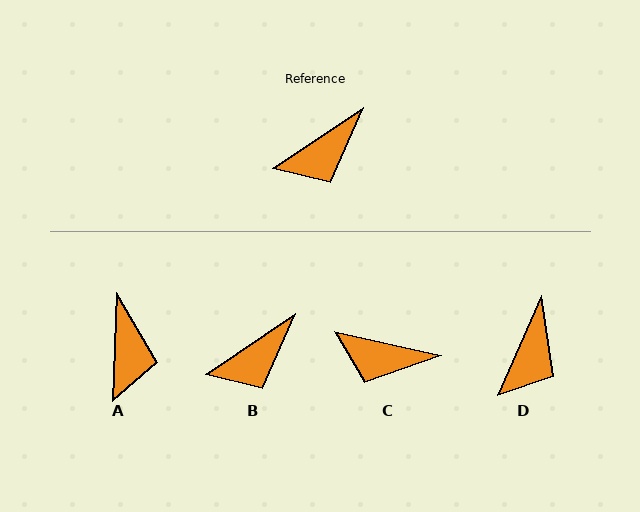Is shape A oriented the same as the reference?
No, it is off by about 54 degrees.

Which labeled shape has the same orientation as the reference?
B.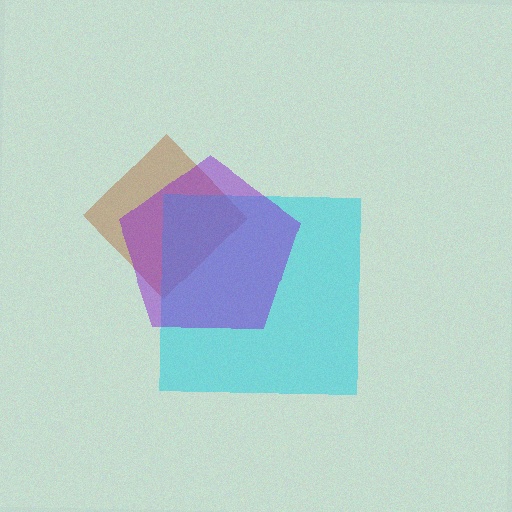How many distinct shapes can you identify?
There are 3 distinct shapes: a brown diamond, a cyan square, a purple pentagon.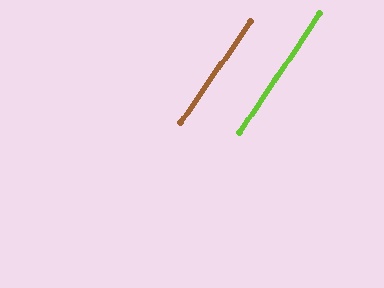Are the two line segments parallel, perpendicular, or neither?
Parallel — their directions differ by only 0.3°.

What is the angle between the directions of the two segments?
Approximately 0 degrees.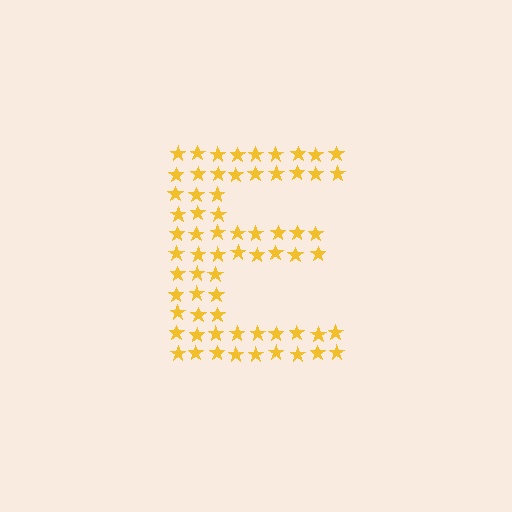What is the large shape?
The large shape is the letter E.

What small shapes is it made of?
It is made of small stars.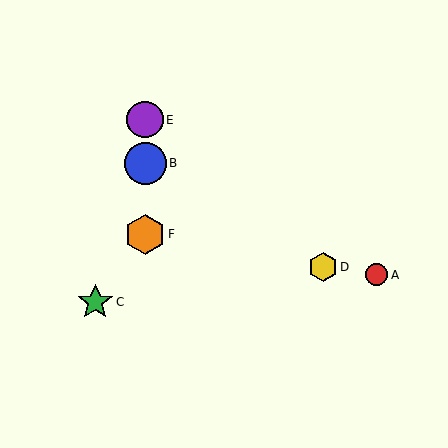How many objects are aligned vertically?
3 objects (B, E, F) are aligned vertically.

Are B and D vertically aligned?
No, B is at x≈145 and D is at x≈323.